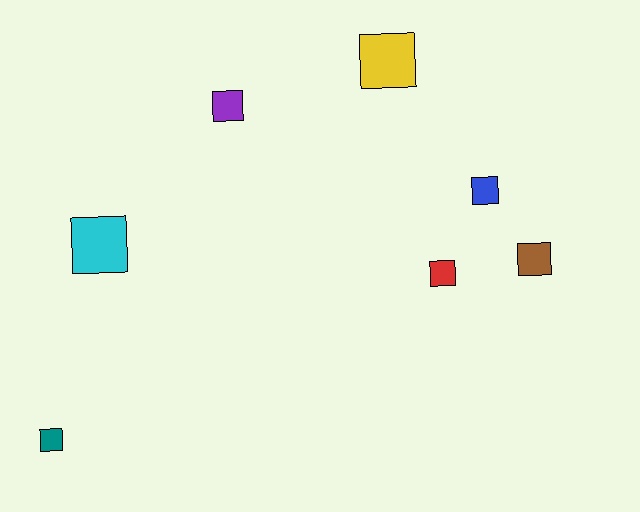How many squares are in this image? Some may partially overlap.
There are 7 squares.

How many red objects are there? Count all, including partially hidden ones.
There is 1 red object.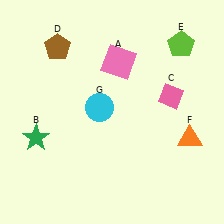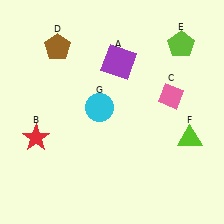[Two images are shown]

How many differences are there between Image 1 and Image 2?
There are 3 differences between the two images.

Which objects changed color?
A changed from pink to purple. B changed from green to red. F changed from orange to lime.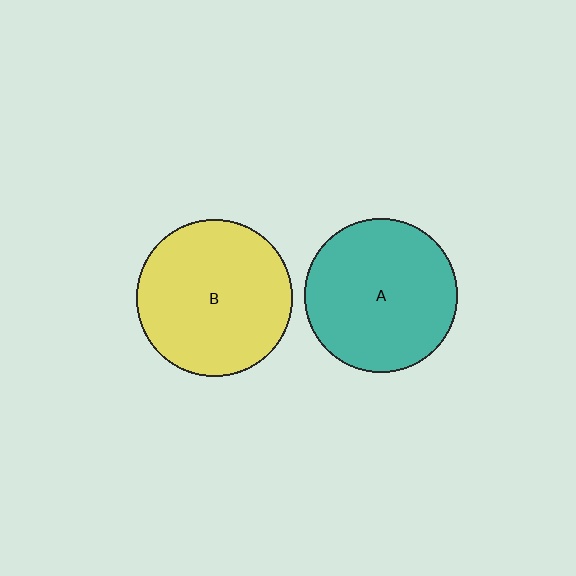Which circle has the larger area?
Circle B (yellow).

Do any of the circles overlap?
No, none of the circles overlap.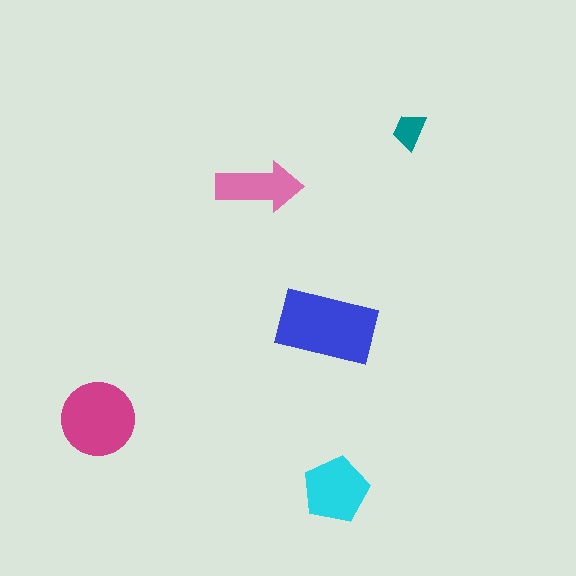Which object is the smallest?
The teal trapezoid.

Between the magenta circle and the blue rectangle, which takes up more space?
The blue rectangle.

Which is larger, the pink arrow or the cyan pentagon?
The cyan pentagon.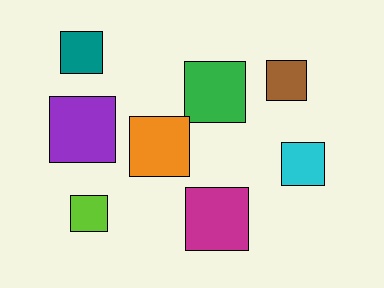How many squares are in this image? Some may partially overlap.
There are 8 squares.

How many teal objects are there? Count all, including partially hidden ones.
There is 1 teal object.